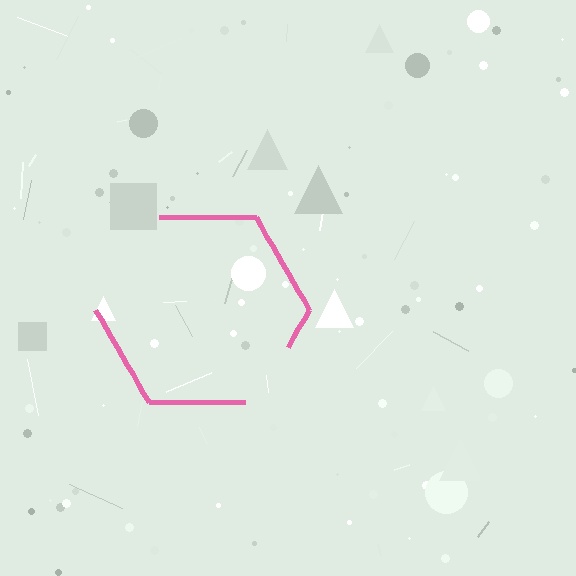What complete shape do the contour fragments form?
The contour fragments form a hexagon.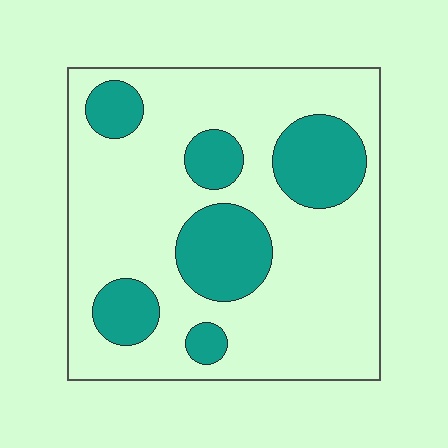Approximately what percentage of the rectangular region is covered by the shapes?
Approximately 25%.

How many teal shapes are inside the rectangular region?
6.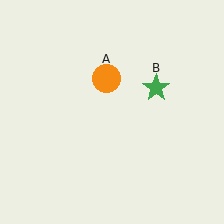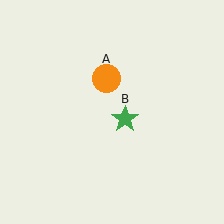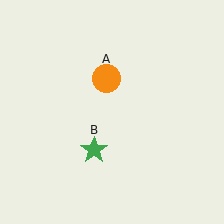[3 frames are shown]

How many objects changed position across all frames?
1 object changed position: green star (object B).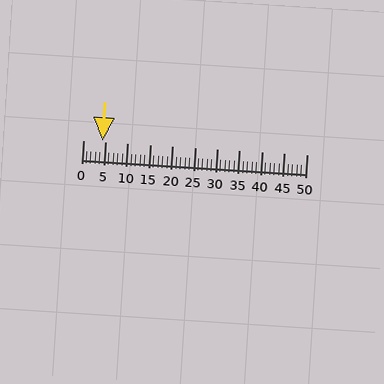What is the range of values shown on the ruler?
The ruler shows values from 0 to 50.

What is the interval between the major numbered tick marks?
The major tick marks are spaced 5 units apart.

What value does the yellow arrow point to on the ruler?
The yellow arrow points to approximately 4.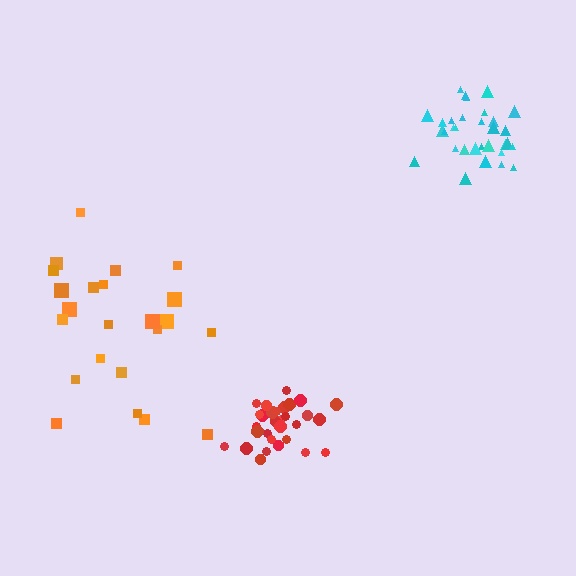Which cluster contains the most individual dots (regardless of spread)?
Cyan (32).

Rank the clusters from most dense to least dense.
cyan, red, orange.